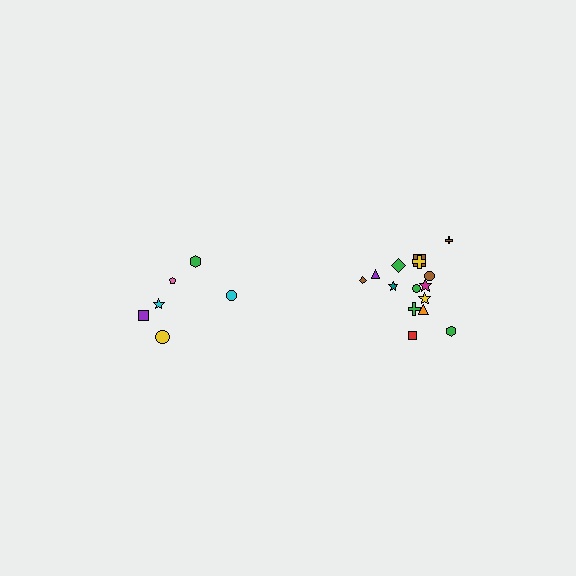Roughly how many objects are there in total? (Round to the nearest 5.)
Roughly 20 objects in total.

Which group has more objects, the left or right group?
The right group.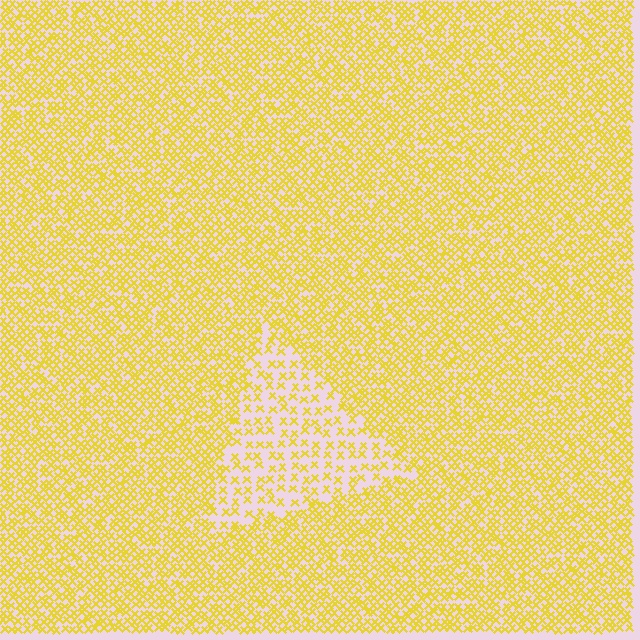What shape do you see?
I see a triangle.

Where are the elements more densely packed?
The elements are more densely packed outside the triangle boundary.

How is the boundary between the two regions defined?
The boundary is defined by a change in element density (approximately 2.2x ratio). All elements are the same color, size, and shape.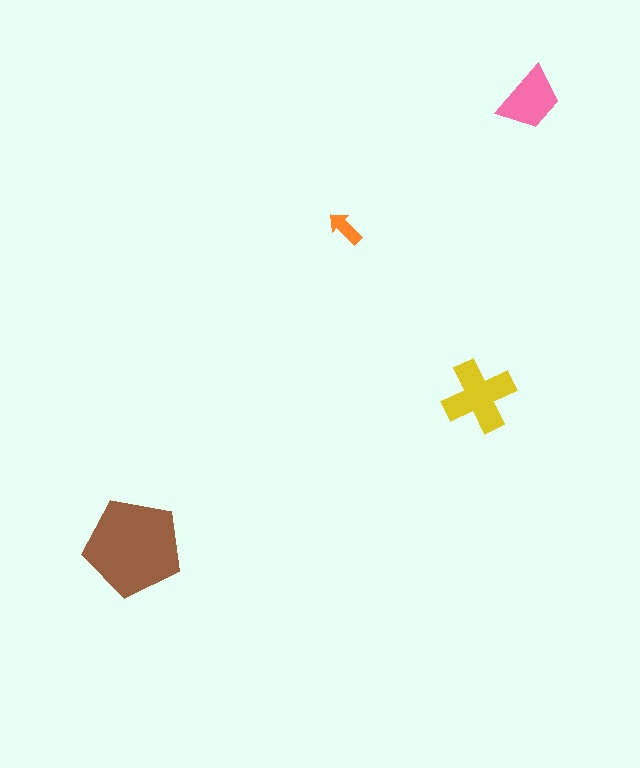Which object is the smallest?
The orange arrow.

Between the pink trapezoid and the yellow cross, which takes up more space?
The yellow cross.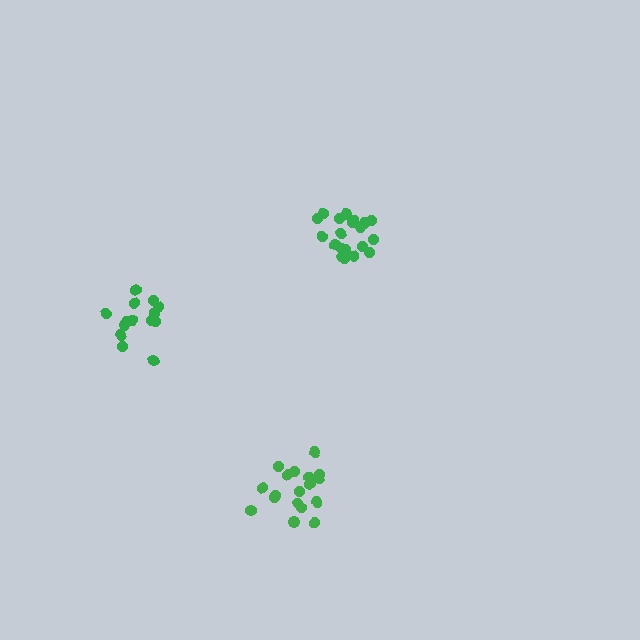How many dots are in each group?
Group 1: 18 dots, Group 2: 14 dots, Group 3: 20 dots (52 total).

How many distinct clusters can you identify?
There are 3 distinct clusters.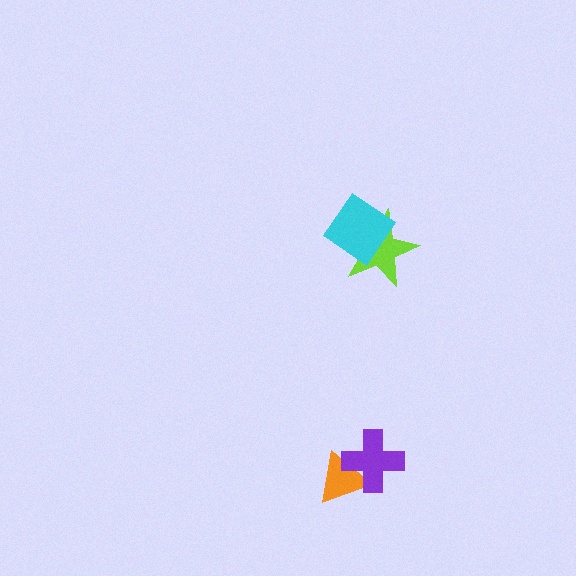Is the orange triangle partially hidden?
Yes, it is partially covered by another shape.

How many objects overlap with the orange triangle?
1 object overlaps with the orange triangle.